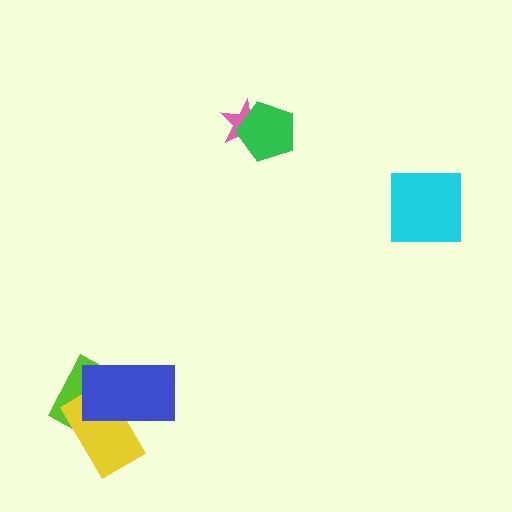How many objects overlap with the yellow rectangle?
2 objects overlap with the yellow rectangle.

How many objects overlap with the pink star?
1 object overlaps with the pink star.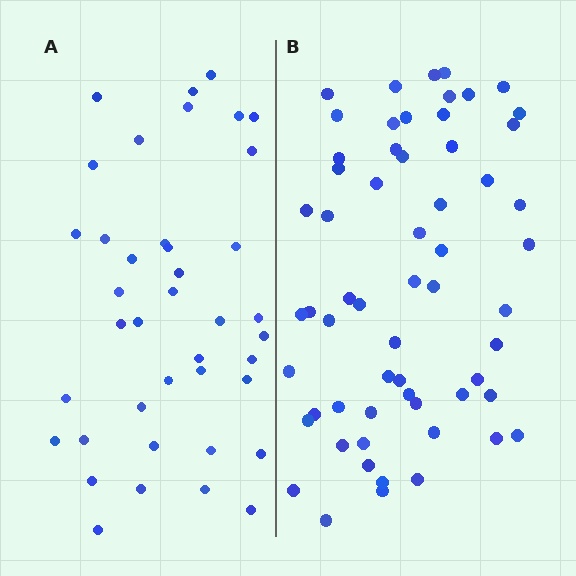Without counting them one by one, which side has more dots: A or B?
Region B (the right region) has more dots.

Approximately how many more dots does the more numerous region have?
Region B has approximately 20 more dots than region A.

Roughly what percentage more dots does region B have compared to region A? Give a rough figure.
About 50% more.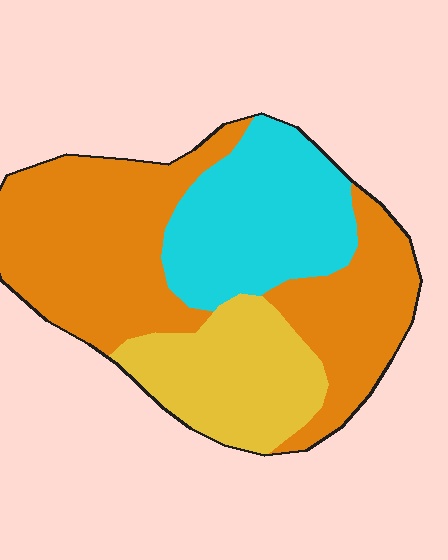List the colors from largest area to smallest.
From largest to smallest: orange, cyan, yellow.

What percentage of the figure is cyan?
Cyan takes up about one quarter (1/4) of the figure.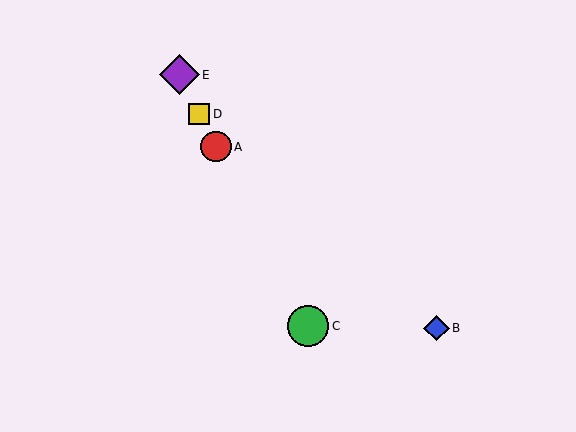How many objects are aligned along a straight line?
4 objects (A, C, D, E) are aligned along a straight line.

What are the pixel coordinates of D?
Object D is at (199, 114).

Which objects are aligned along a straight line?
Objects A, C, D, E are aligned along a straight line.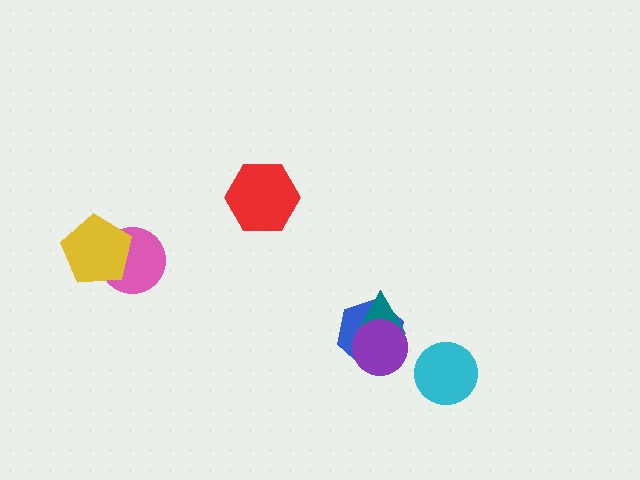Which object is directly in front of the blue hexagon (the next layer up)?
The teal triangle is directly in front of the blue hexagon.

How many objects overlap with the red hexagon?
0 objects overlap with the red hexagon.